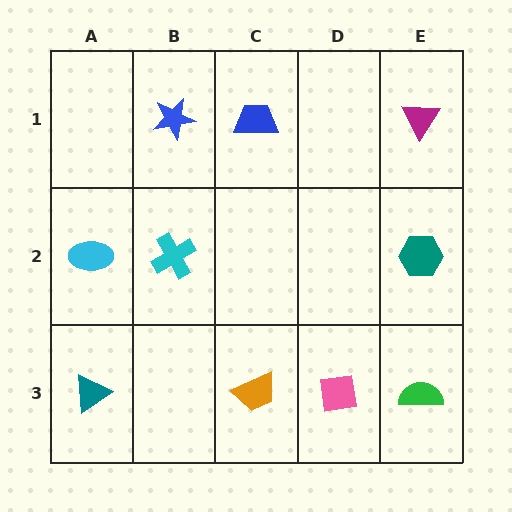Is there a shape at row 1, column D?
No, that cell is empty.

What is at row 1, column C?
A blue trapezoid.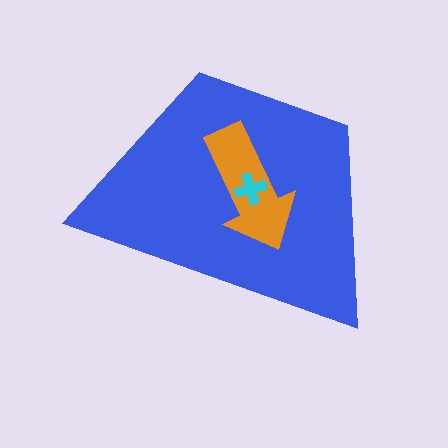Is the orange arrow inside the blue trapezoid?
Yes.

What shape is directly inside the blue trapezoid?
The orange arrow.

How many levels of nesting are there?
3.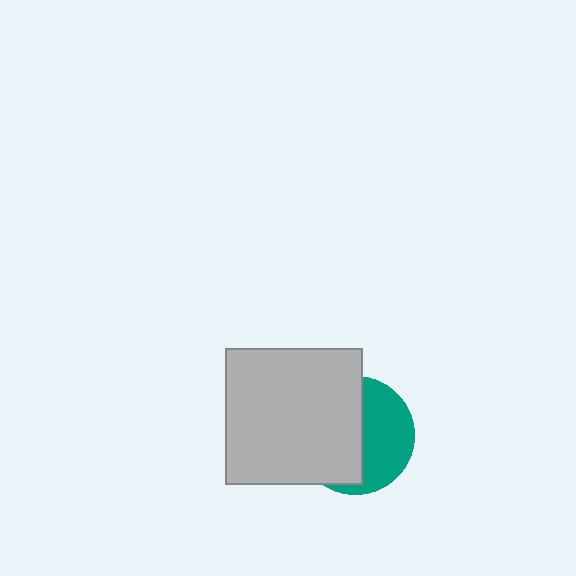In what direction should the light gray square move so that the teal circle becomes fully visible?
The light gray square should move left. That is the shortest direction to clear the overlap and leave the teal circle fully visible.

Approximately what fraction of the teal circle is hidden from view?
Roughly 56% of the teal circle is hidden behind the light gray square.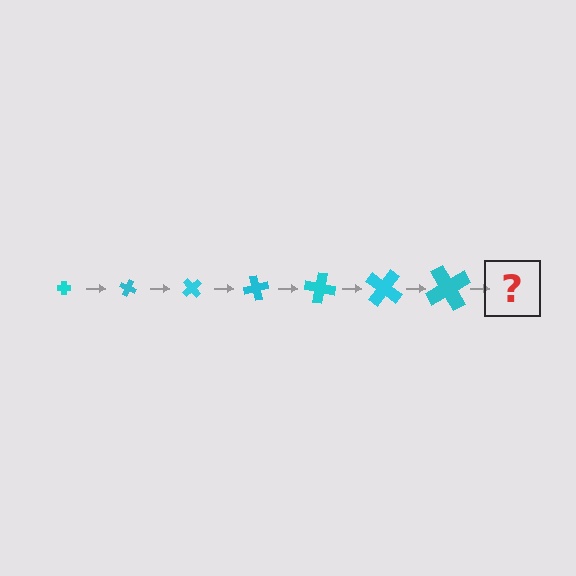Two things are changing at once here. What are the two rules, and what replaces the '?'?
The two rules are that the cross grows larger each step and it rotates 25 degrees each step. The '?' should be a cross, larger than the previous one and rotated 175 degrees from the start.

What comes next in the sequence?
The next element should be a cross, larger than the previous one and rotated 175 degrees from the start.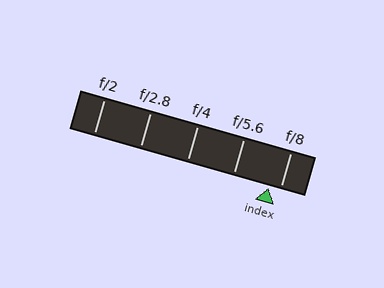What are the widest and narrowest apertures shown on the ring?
The widest aperture shown is f/2 and the narrowest is f/8.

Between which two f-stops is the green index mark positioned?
The index mark is between f/5.6 and f/8.